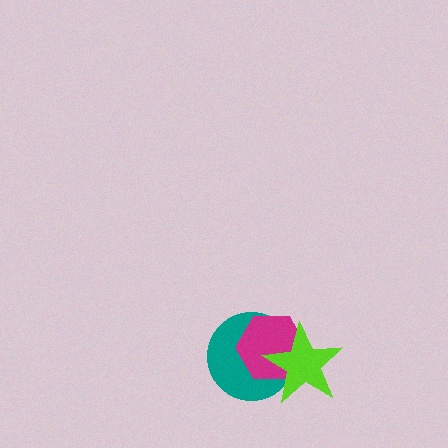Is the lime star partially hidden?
No, no other shape covers it.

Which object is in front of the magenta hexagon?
The lime star is in front of the magenta hexagon.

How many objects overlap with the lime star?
2 objects overlap with the lime star.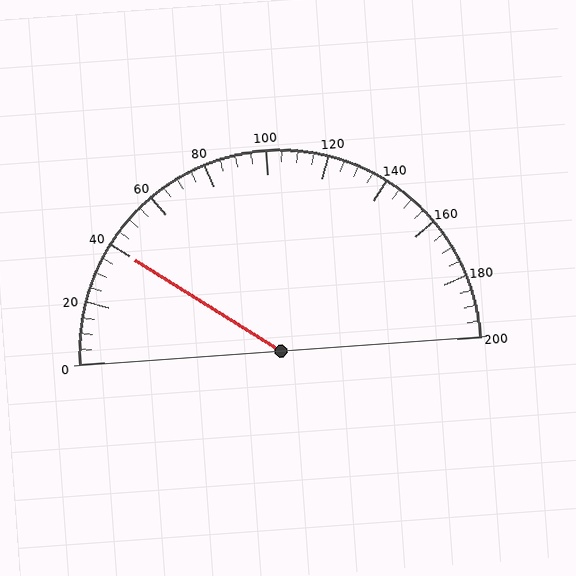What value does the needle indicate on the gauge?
The needle indicates approximately 40.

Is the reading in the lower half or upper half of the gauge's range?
The reading is in the lower half of the range (0 to 200).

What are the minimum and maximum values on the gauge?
The gauge ranges from 0 to 200.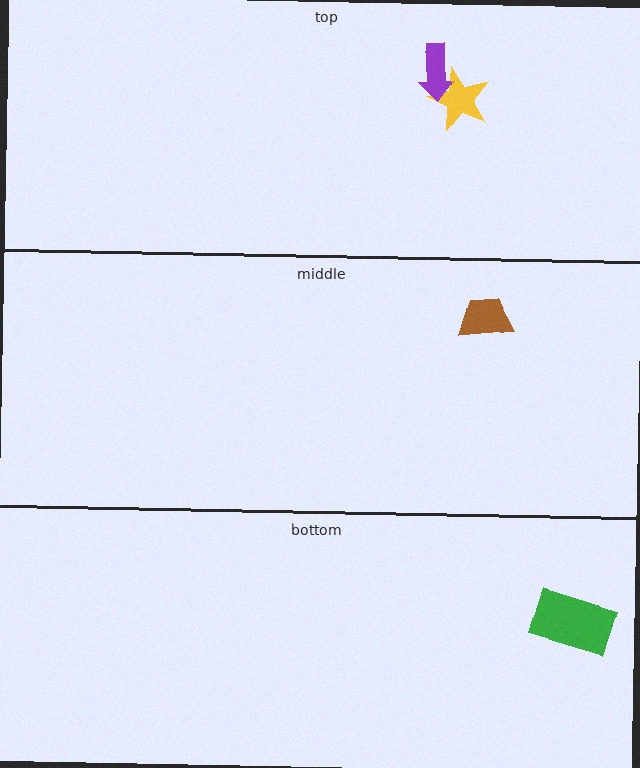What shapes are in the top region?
The yellow star, the purple arrow.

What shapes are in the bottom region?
The green rectangle.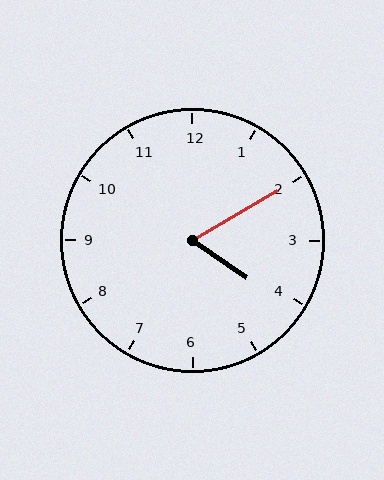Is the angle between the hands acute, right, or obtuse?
It is acute.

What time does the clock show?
4:10.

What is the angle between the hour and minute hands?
Approximately 65 degrees.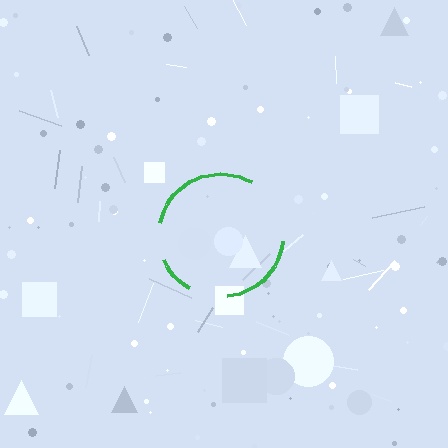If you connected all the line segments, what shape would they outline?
They would outline a circle.